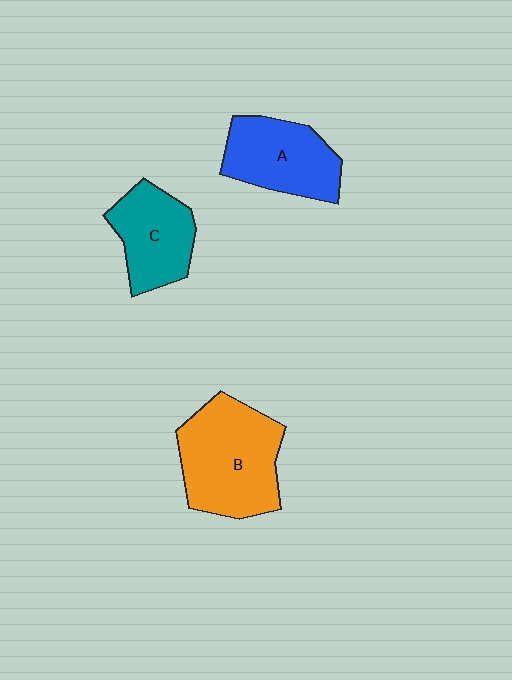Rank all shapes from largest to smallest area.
From largest to smallest: B (orange), A (blue), C (teal).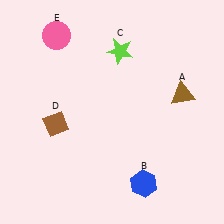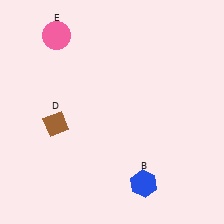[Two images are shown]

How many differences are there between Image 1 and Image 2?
There are 2 differences between the two images.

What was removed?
The brown triangle (A), the lime star (C) were removed in Image 2.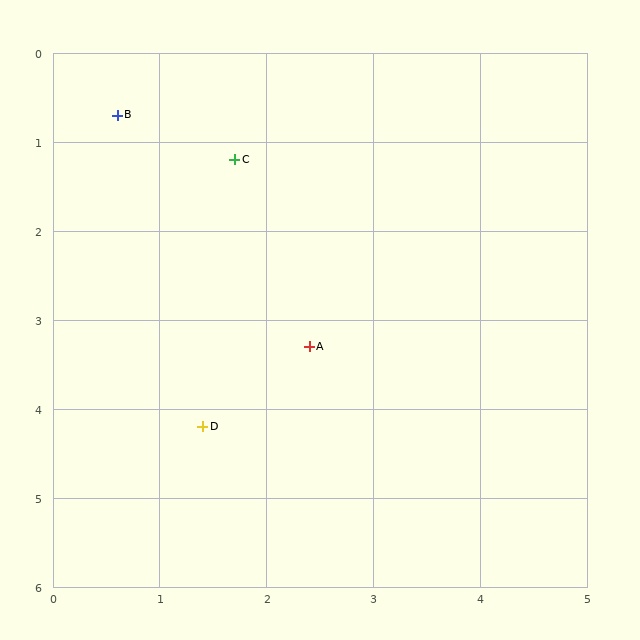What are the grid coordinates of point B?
Point B is at approximately (0.6, 0.7).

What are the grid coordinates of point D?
Point D is at approximately (1.4, 4.2).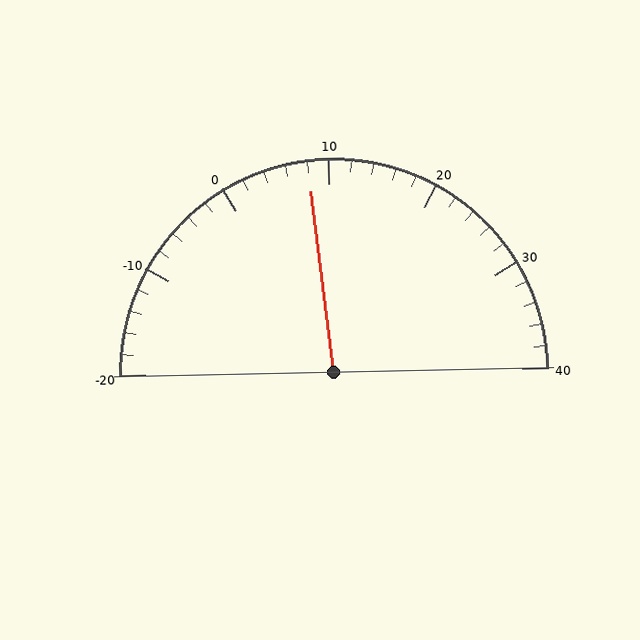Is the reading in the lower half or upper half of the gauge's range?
The reading is in the lower half of the range (-20 to 40).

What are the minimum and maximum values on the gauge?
The gauge ranges from -20 to 40.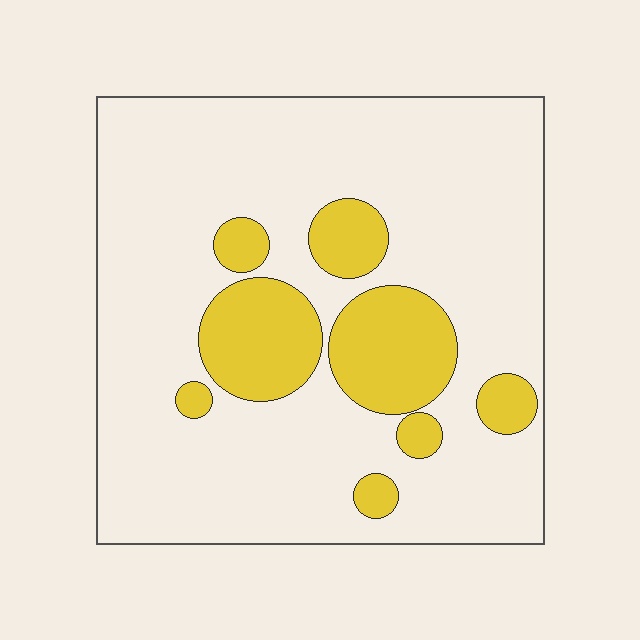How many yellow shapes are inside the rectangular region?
8.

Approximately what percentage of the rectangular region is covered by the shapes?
Approximately 20%.